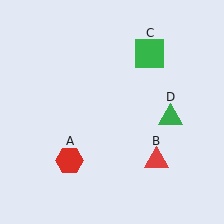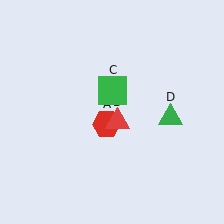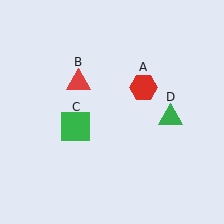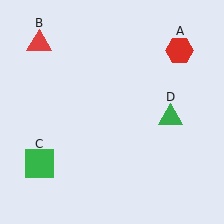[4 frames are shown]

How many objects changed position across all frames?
3 objects changed position: red hexagon (object A), red triangle (object B), green square (object C).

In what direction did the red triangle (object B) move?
The red triangle (object B) moved up and to the left.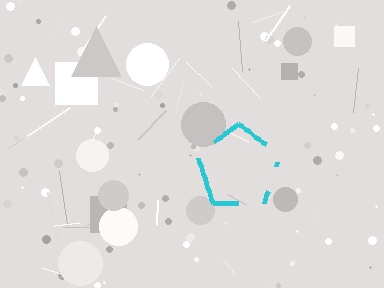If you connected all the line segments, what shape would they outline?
They would outline a pentagon.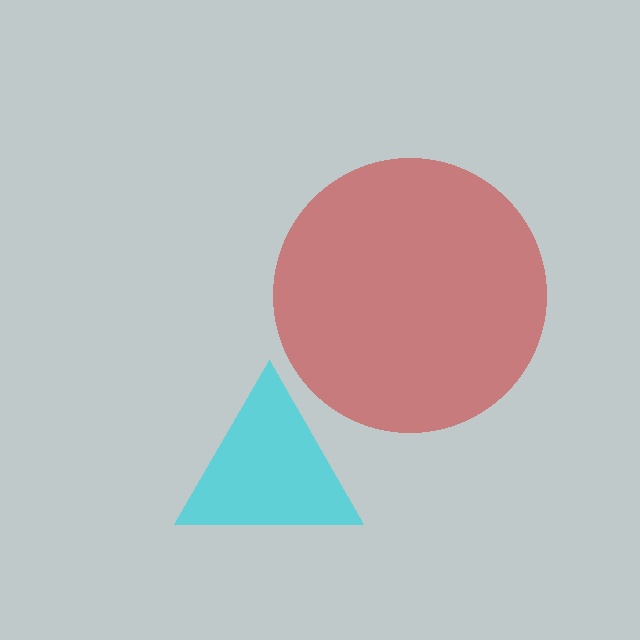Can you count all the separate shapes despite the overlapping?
Yes, there are 2 separate shapes.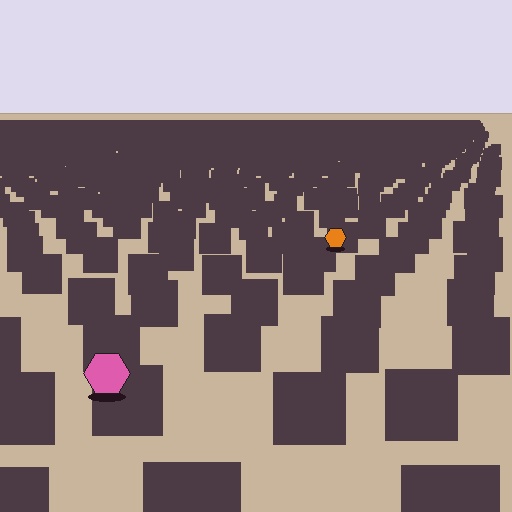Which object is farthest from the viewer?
The orange hexagon is farthest from the viewer. It appears smaller and the ground texture around it is denser.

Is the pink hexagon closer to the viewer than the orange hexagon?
Yes. The pink hexagon is closer — you can tell from the texture gradient: the ground texture is coarser near it.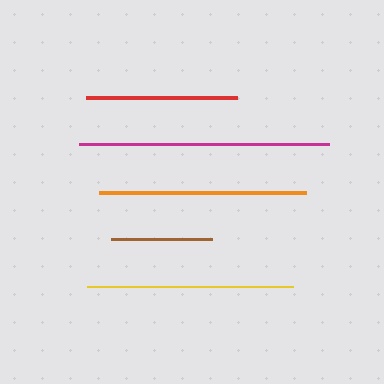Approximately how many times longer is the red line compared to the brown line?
The red line is approximately 1.5 times the length of the brown line.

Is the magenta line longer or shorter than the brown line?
The magenta line is longer than the brown line.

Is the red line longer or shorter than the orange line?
The orange line is longer than the red line.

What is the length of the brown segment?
The brown segment is approximately 101 pixels long.